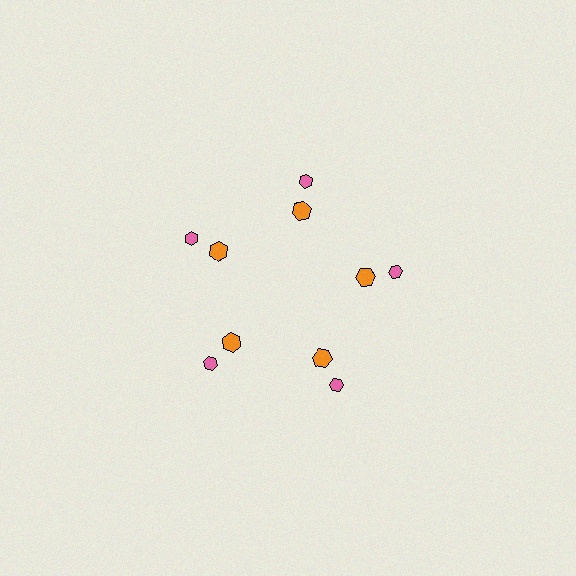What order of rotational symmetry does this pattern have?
This pattern has 5-fold rotational symmetry.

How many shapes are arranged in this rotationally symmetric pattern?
There are 10 shapes, arranged in 5 groups of 2.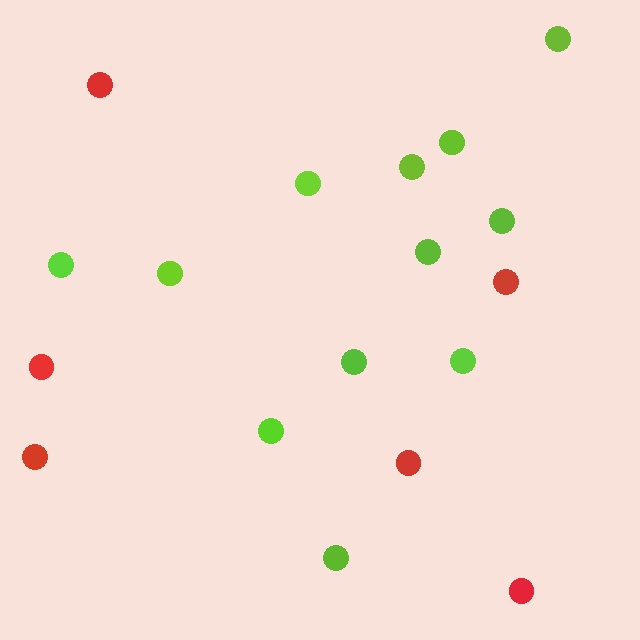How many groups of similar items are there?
There are 2 groups: one group of lime circles (12) and one group of red circles (6).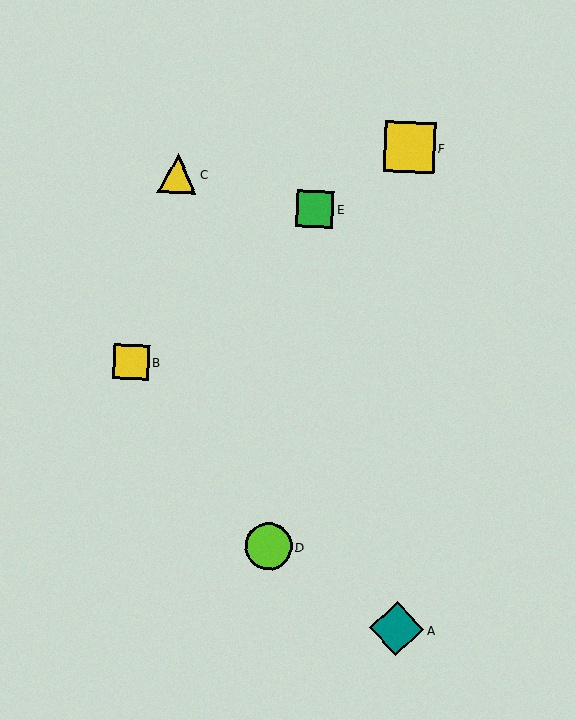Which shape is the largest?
The teal diamond (labeled A) is the largest.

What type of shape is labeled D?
Shape D is a lime circle.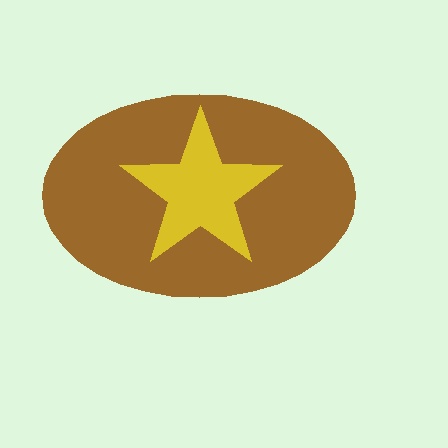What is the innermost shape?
The yellow star.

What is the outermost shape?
The brown ellipse.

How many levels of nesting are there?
2.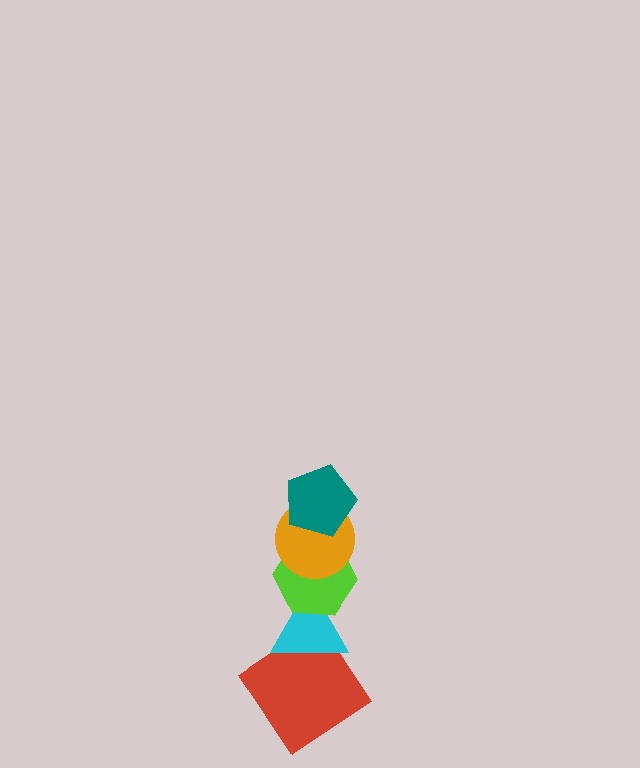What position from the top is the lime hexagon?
The lime hexagon is 3rd from the top.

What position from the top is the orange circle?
The orange circle is 2nd from the top.